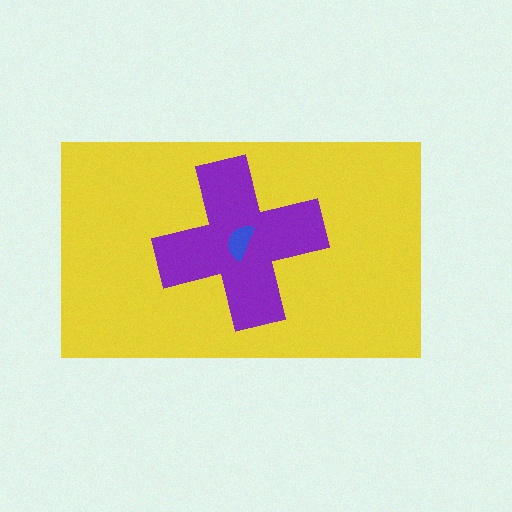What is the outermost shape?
The yellow rectangle.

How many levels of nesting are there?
3.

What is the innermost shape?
The blue semicircle.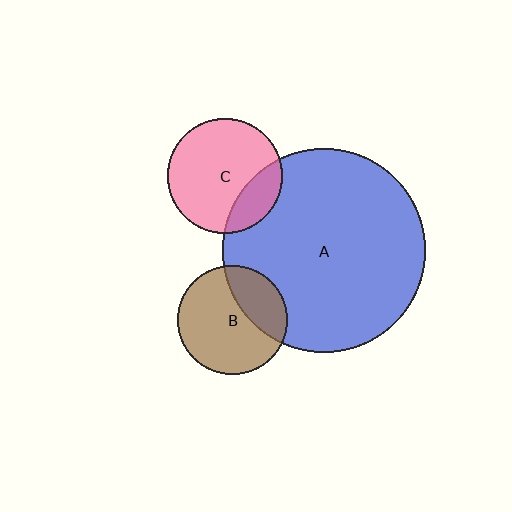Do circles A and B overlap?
Yes.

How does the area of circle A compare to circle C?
Approximately 3.1 times.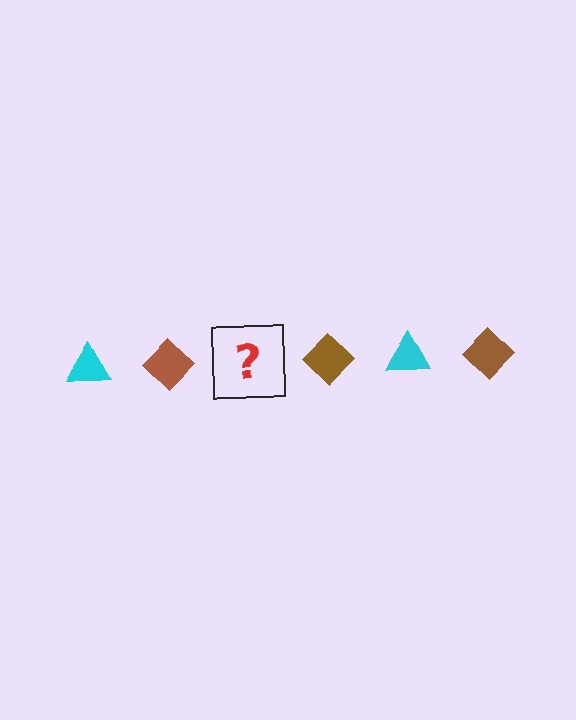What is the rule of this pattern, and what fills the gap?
The rule is that the pattern alternates between cyan triangle and brown diamond. The gap should be filled with a cyan triangle.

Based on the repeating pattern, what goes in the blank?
The blank should be a cyan triangle.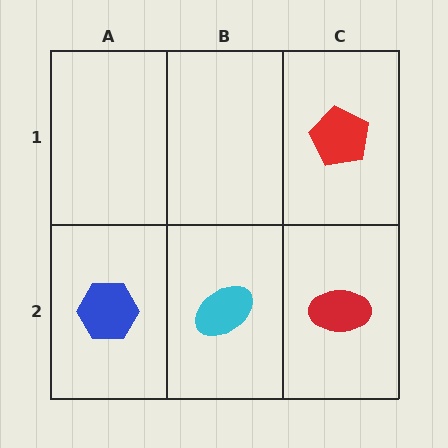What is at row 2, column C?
A red ellipse.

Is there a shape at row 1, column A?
No, that cell is empty.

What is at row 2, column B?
A cyan ellipse.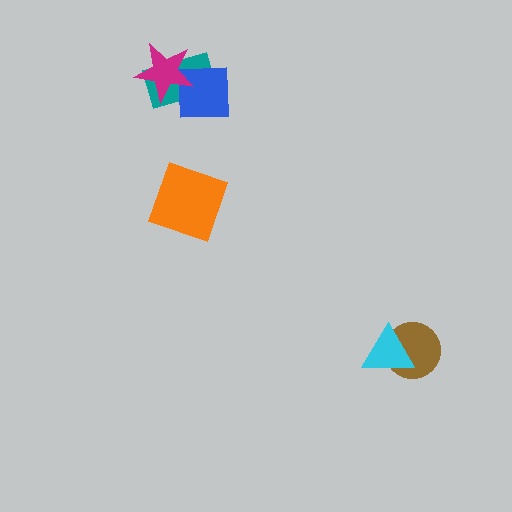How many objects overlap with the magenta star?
2 objects overlap with the magenta star.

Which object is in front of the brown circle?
The cyan triangle is in front of the brown circle.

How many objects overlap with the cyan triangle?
1 object overlaps with the cyan triangle.